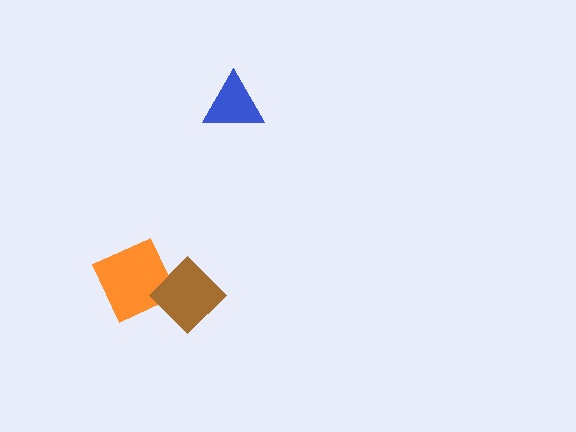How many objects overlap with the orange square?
1 object overlaps with the orange square.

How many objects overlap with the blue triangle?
0 objects overlap with the blue triangle.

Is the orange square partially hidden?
Yes, it is partially covered by another shape.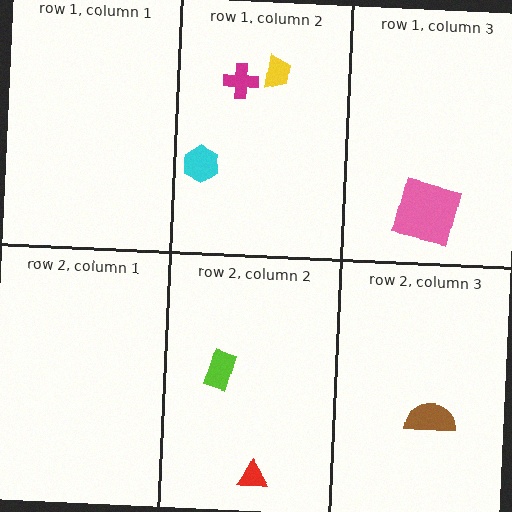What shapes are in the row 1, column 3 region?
The pink square.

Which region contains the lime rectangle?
The row 2, column 2 region.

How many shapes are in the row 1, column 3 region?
1.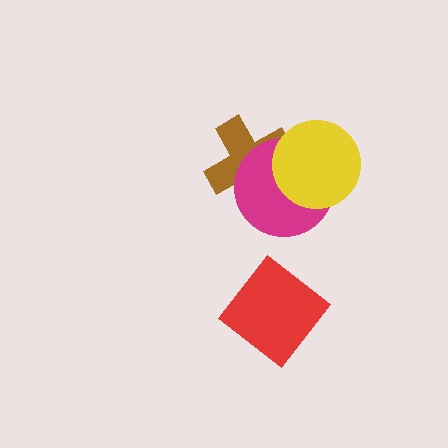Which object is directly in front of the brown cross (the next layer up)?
The magenta circle is directly in front of the brown cross.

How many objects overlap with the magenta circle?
2 objects overlap with the magenta circle.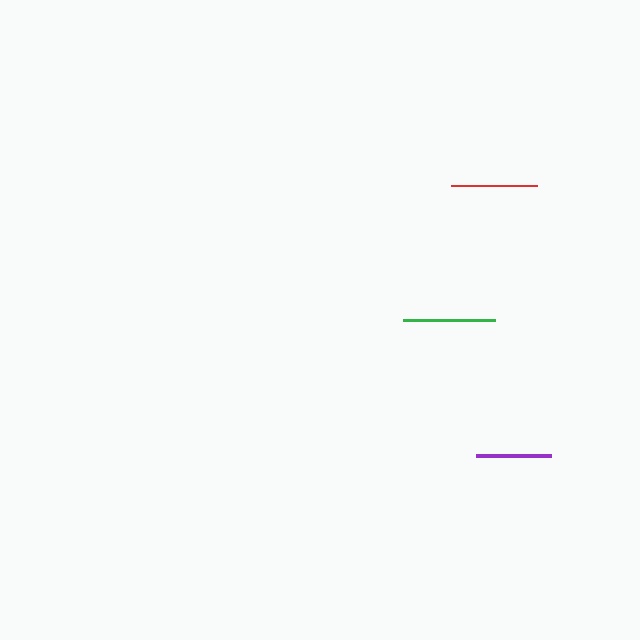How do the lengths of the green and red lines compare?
The green and red lines are approximately the same length.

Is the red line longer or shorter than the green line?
The green line is longer than the red line.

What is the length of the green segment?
The green segment is approximately 93 pixels long.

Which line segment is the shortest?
The purple line is the shortest at approximately 75 pixels.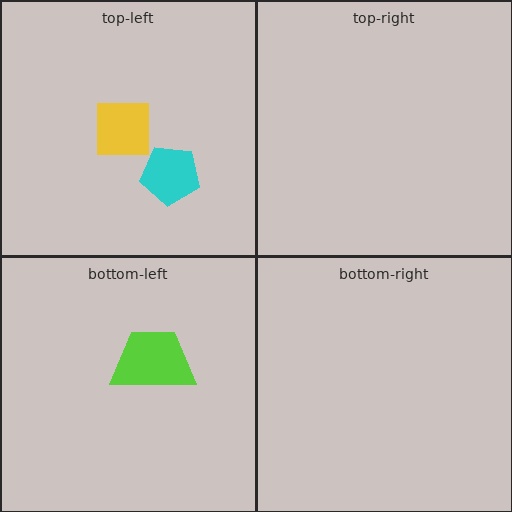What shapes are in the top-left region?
The cyan pentagon, the yellow square.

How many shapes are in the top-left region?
2.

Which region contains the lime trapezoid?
The bottom-left region.